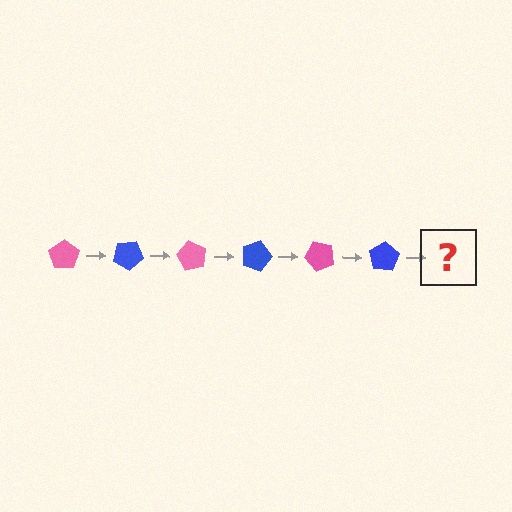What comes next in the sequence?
The next element should be a pink pentagon, rotated 180 degrees from the start.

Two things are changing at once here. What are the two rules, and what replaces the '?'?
The two rules are that it rotates 30 degrees each step and the color cycles through pink and blue. The '?' should be a pink pentagon, rotated 180 degrees from the start.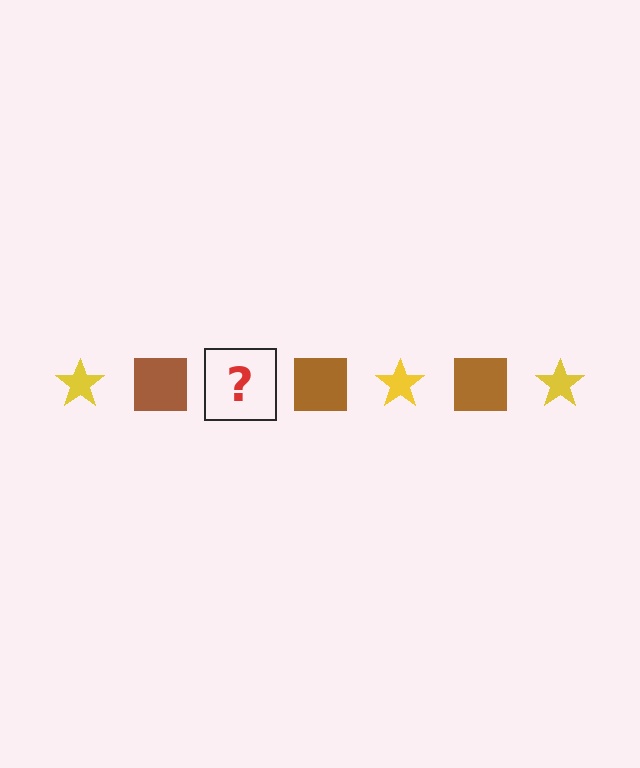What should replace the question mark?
The question mark should be replaced with a yellow star.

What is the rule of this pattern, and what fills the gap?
The rule is that the pattern alternates between yellow star and brown square. The gap should be filled with a yellow star.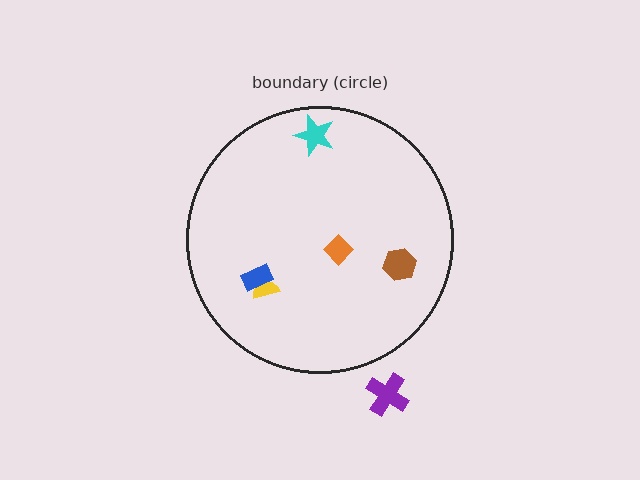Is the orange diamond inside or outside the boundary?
Inside.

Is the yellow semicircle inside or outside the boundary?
Inside.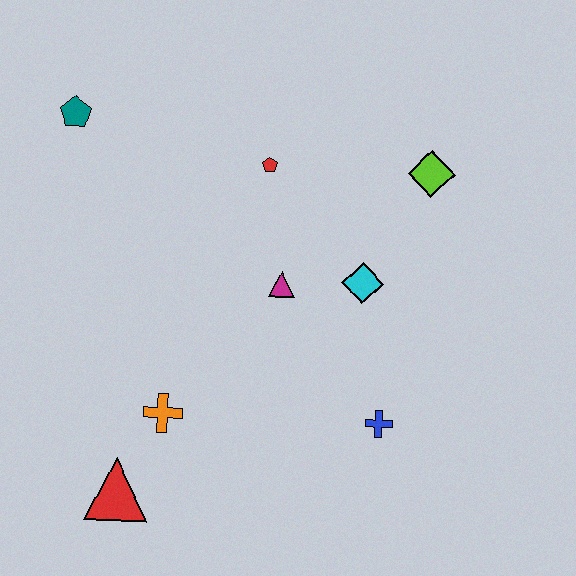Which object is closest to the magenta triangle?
The cyan diamond is closest to the magenta triangle.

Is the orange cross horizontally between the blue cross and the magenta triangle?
No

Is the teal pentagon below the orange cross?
No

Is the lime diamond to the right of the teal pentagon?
Yes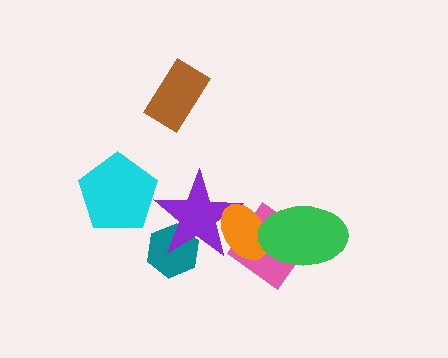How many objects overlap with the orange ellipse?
3 objects overlap with the orange ellipse.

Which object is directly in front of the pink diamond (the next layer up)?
The purple star is directly in front of the pink diamond.